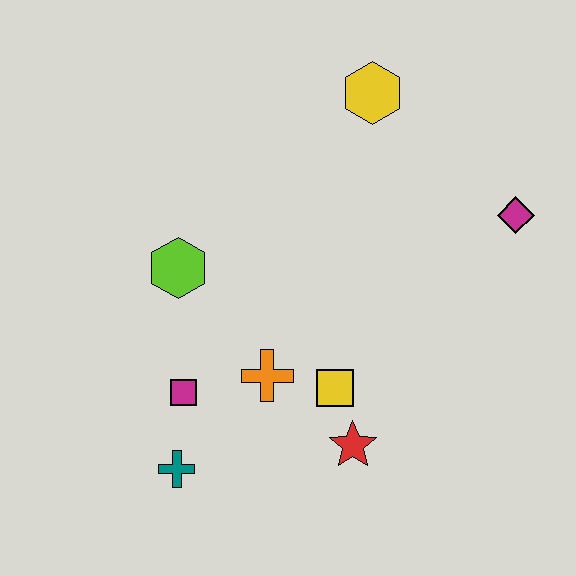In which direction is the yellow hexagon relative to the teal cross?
The yellow hexagon is above the teal cross.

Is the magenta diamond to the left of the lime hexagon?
No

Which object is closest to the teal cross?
The magenta square is closest to the teal cross.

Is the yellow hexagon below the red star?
No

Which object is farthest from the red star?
The yellow hexagon is farthest from the red star.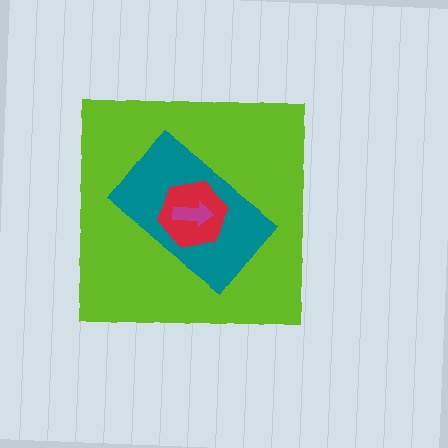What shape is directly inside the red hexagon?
The magenta arrow.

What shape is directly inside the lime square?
The teal rectangle.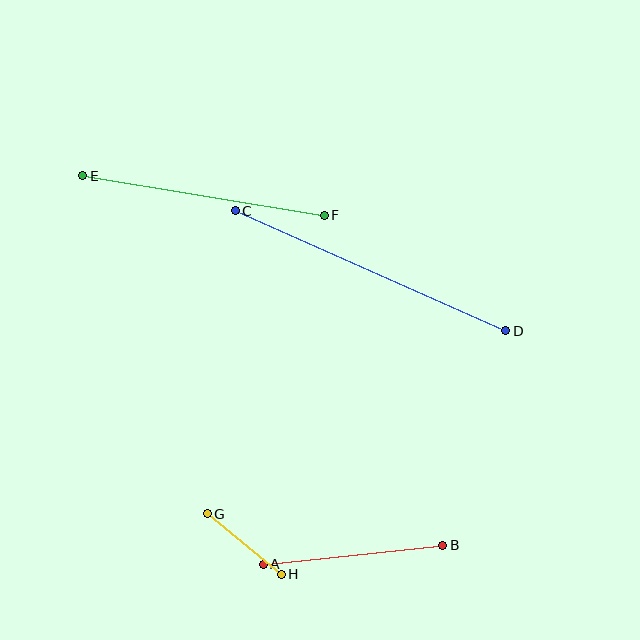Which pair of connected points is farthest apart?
Points C and D are farthest apart.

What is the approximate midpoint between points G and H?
The midpoint is at approximately (244, 544) pixels.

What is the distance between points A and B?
The distance is approximately 180 pixels.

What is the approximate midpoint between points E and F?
The midpoint is at approximately (204, 195) pixels.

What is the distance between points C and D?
The distance is approximately 296 pixels.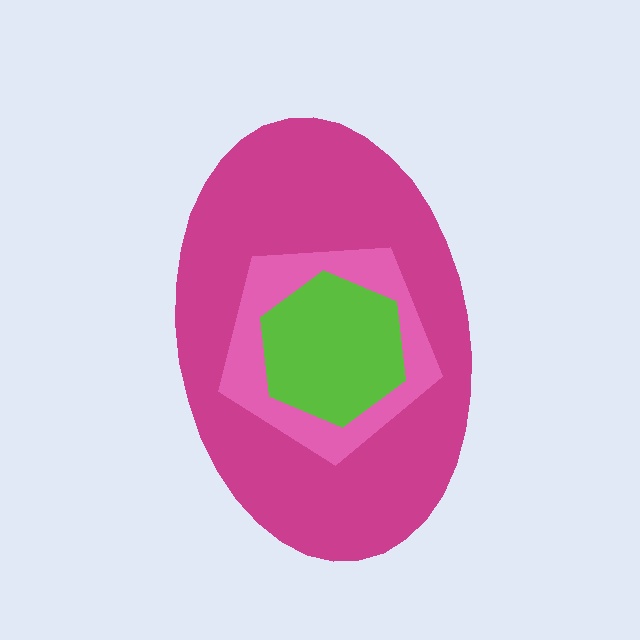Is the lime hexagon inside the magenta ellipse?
Yes.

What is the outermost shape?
The magenta ellipse.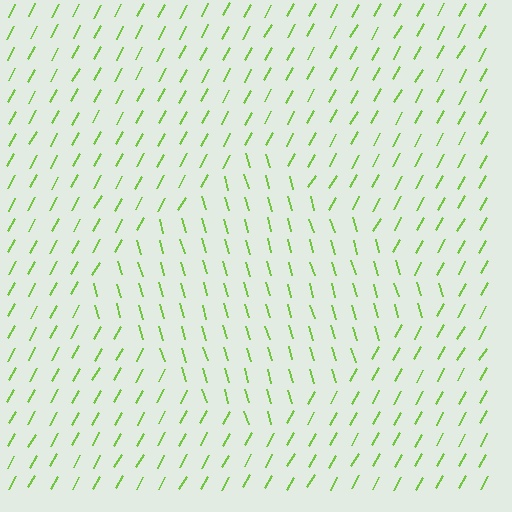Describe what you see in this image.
The image is filled with small lime line segments. A diamond region in the image has lines oriented differently from the surrounding lines, creating a visible texture boundary.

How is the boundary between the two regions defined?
The boundary is defined purely by a change in line orientation (approximately 45 degrees difference). All lines are the same color and thickness.